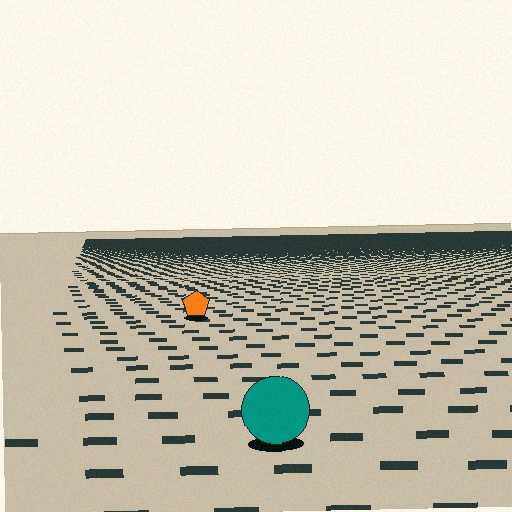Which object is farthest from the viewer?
The orange pentagon is farthest from the viewer. It appears smaller and the ground texture around it is denser.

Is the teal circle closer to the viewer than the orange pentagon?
Yes. The teal circle is closer — you can tell from the texture gradient: the ground texture is coarser near it.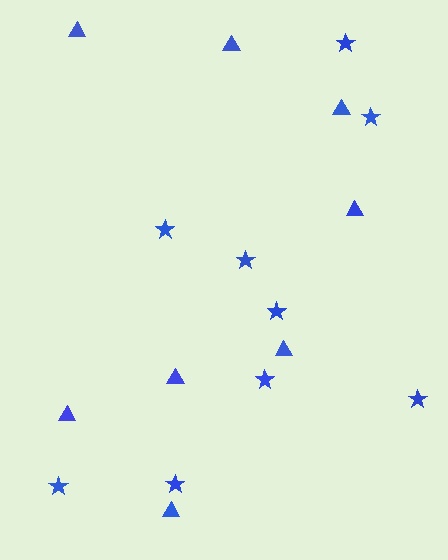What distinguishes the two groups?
There are 2 groups: one group of stars (9) and one group of triangles (8).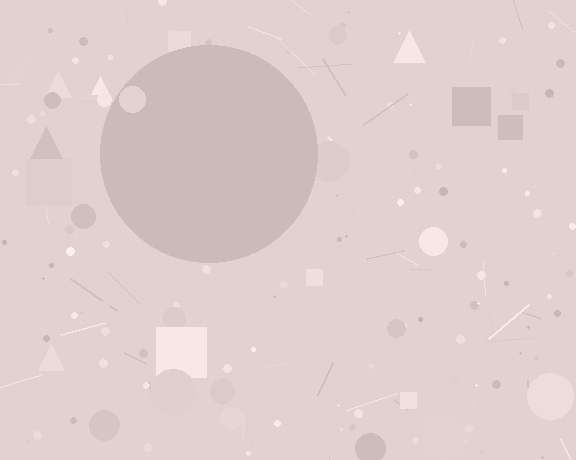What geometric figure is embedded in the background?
A circle is embedded in the background.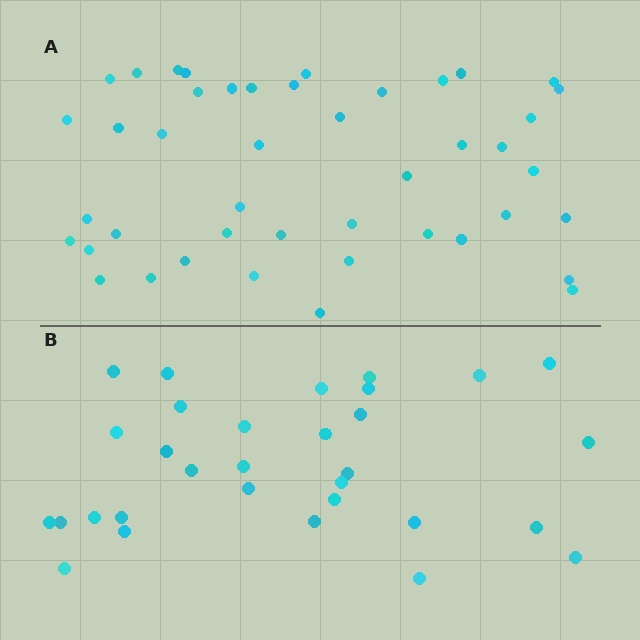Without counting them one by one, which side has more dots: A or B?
Region A (the top region) has more dots.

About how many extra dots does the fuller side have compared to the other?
Region A has approximately 15 more dots than region B.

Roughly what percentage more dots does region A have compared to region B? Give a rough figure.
About 40% more.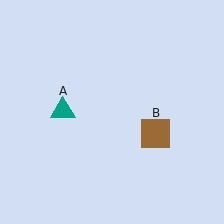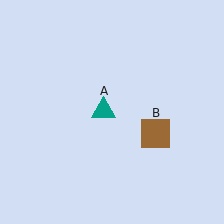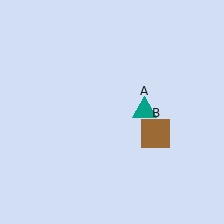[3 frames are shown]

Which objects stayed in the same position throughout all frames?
Brown square (object B) remained stationary.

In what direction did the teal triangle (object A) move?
The teal triangle (object A) moved right.